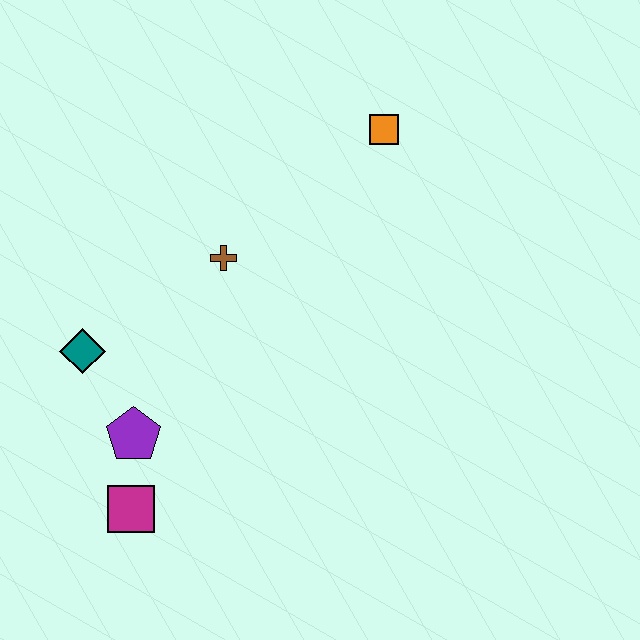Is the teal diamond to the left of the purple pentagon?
Yes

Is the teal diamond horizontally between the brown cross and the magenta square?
No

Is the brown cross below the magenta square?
No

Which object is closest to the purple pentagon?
The magenta square is closest to the purple pentagon.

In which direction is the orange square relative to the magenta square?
The orange square is above the magenta square.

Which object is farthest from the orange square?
The magenta square is farthest from the orange square.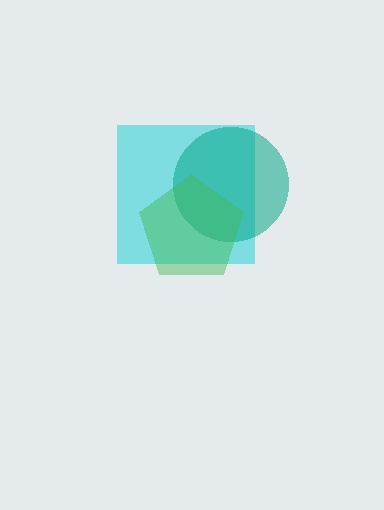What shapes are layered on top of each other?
The layered shapes are: a cyan square, a teal circle, a green pentagon.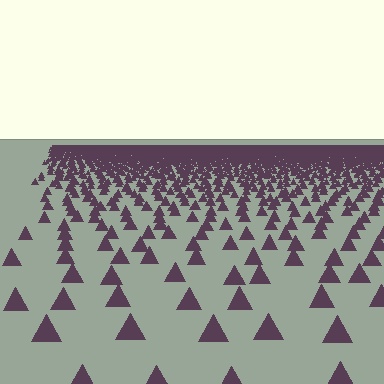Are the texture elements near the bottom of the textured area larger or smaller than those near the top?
Larger. Near the bottom, elements are closer to the viewer and appear at a bigger on-screen size.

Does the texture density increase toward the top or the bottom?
Density increases toward the top.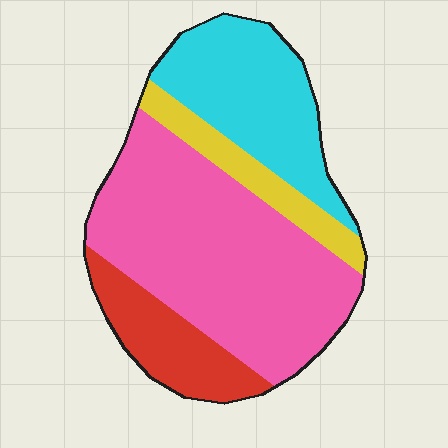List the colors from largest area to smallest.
From largest to smallest: pink, cyan, red, yellow.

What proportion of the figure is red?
Red covers 14% of the figure.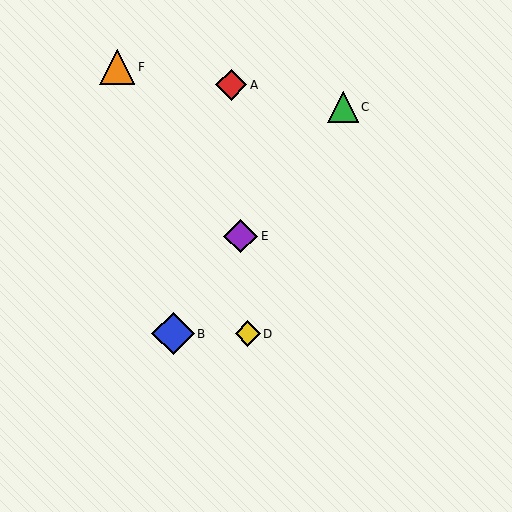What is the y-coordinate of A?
Object A is at y≈85.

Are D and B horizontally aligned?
Yes, both are at y≈334.